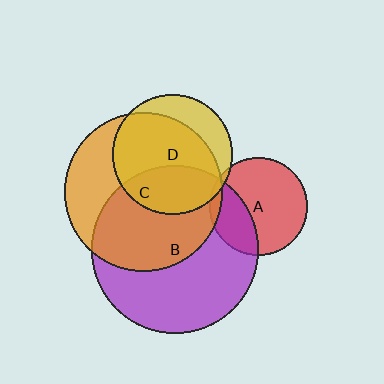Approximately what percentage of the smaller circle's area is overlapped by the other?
Approximately 30%.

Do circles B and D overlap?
Yes.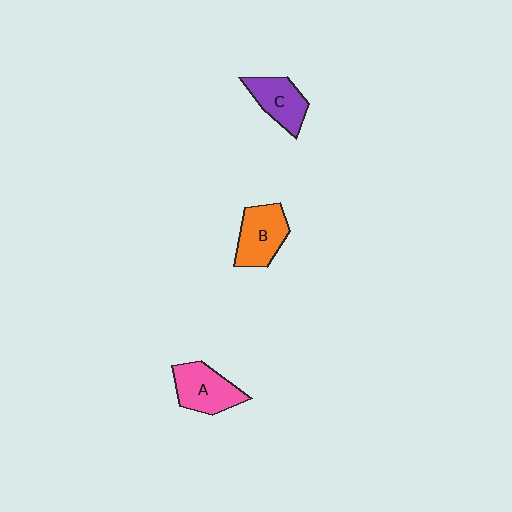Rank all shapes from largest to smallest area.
From largest to smallest: B (orange), A (pink), C (purple).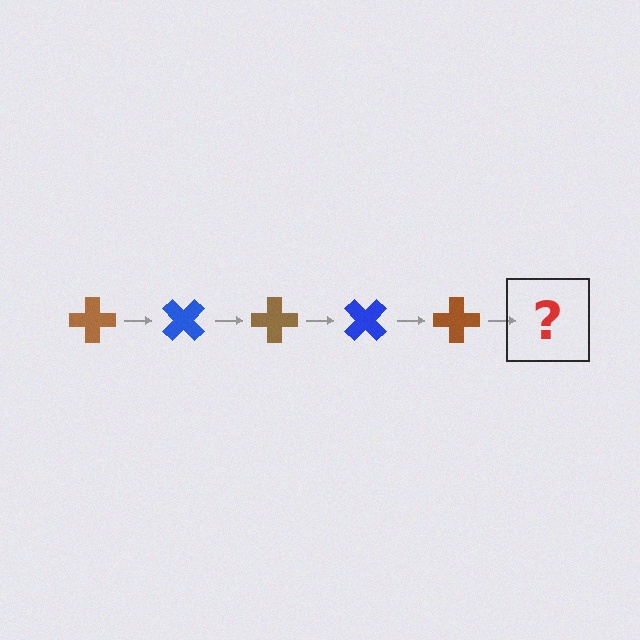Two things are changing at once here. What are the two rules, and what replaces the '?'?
The two rules are that it rotates 45 degrees each step and the color cycles through brown and blue. The '?' should be a blue cross, rotated 225 degrees from the start.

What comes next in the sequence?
The next element should be a blue cross, rotated 225 degrees from the start.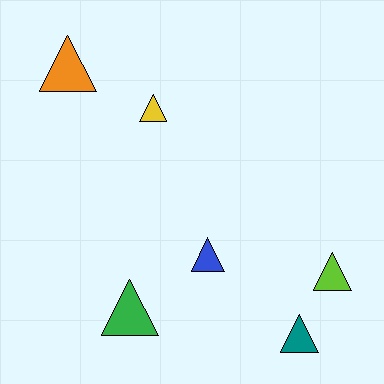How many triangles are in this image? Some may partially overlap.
There are 6 triangles.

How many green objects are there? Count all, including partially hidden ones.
There is 1 green object.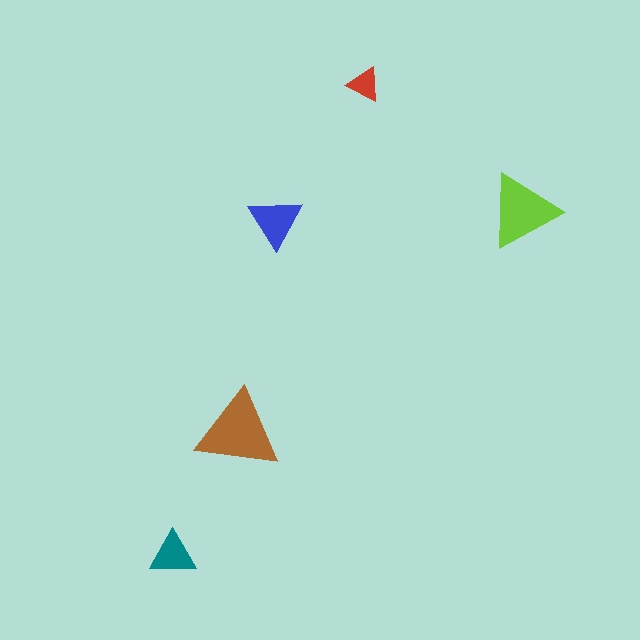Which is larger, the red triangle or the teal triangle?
The teal one.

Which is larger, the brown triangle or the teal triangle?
The brown one.